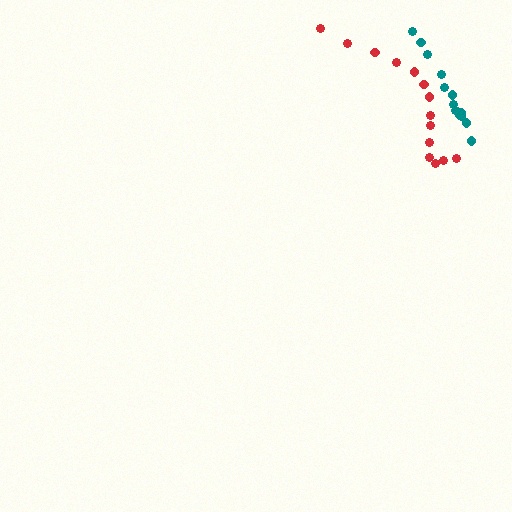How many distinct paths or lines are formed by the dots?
There are 2 distinct paths.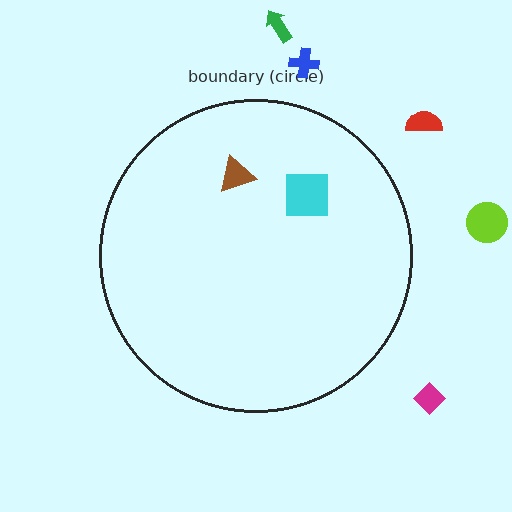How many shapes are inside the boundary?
2 inside, 5 outside.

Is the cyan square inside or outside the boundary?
Inside.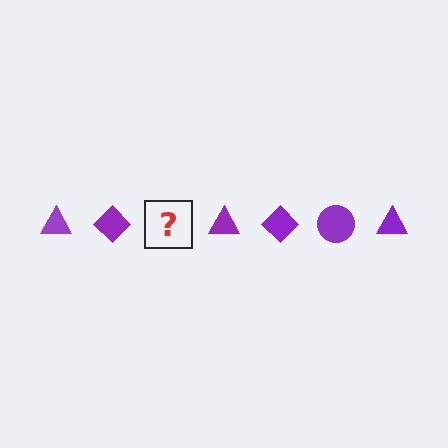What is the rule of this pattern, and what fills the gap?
The rule is that the pattern cycles through triangle, diamond, circle shapes in purple. The gap should be filled with a purple circle.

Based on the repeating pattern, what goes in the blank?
The blank should be a purple circle.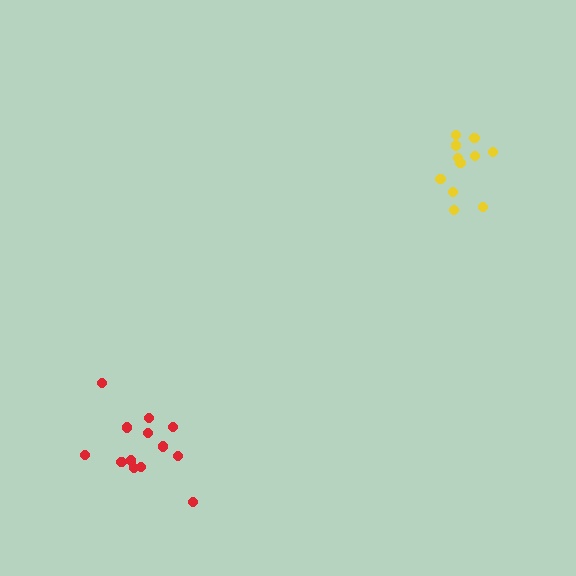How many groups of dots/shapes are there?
There are 2 groups.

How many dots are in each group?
Group 1: 13 dots, Group 2: 11 dots (24 total).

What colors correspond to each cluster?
The clusters are colored: red, yellow.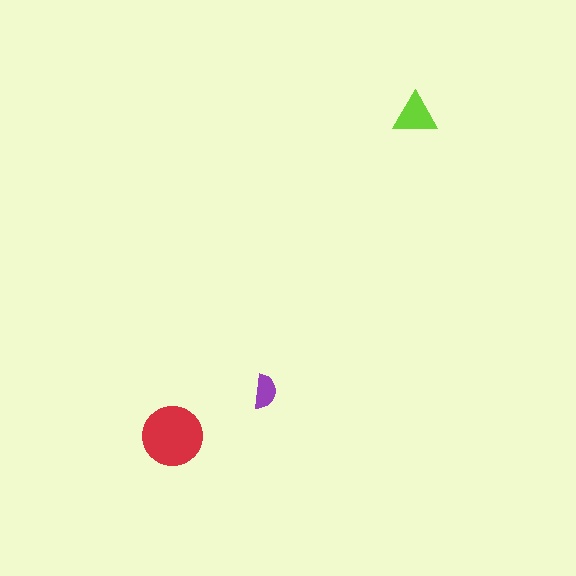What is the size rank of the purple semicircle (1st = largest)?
3rd.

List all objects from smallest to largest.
The purple semicircle, the lime triangle, the red circle.